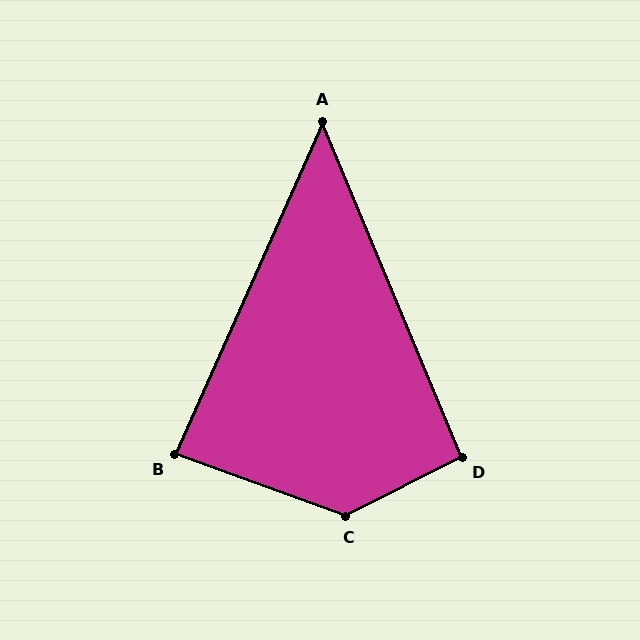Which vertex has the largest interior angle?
C, at approximately 133 degrees.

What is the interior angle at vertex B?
Approximately 86 degrees (approximately right).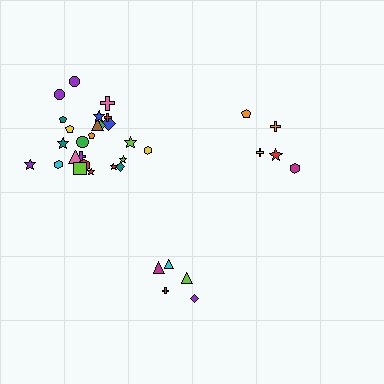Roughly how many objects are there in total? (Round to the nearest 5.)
Roughly 35 objects in total.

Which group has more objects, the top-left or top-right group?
The top-left group.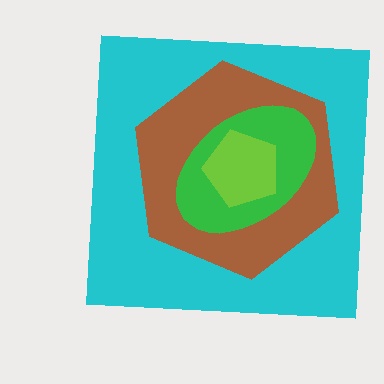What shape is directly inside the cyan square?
The brown hexagon.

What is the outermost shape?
The cyan square.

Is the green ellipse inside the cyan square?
Yes.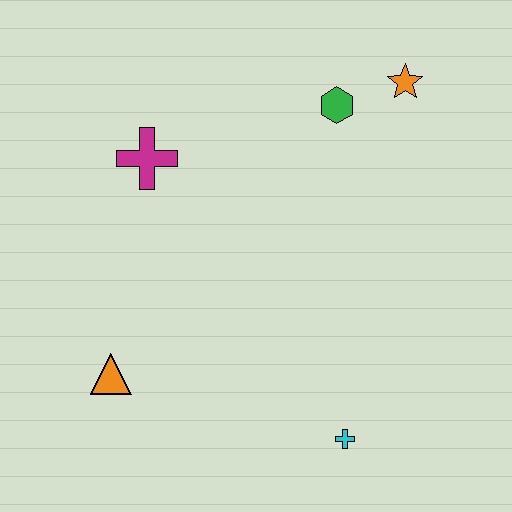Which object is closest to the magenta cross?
The green hexagon is closest to the magenta cross.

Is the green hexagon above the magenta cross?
Yes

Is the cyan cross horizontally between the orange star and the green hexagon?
Yes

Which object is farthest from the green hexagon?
The orange triangle is farthest from the green hexagon.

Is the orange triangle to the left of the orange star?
Yes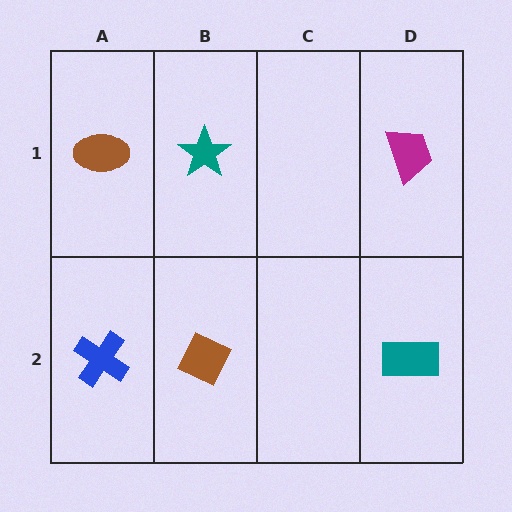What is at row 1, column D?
A magenta trapezoid.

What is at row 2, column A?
A blue cross.